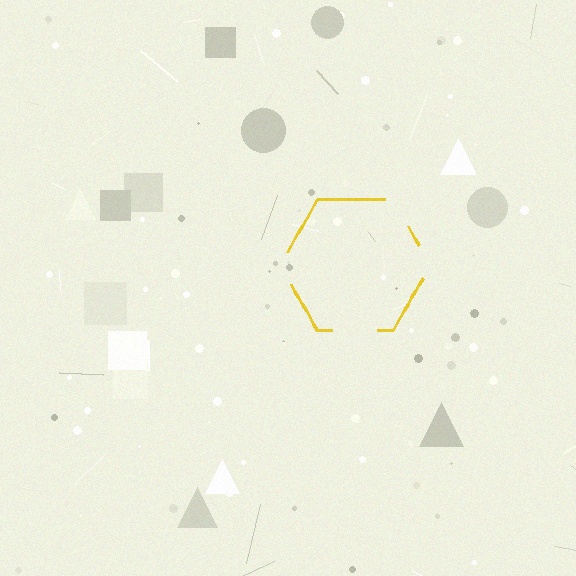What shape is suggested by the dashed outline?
The dashed outline suggests a hexagon.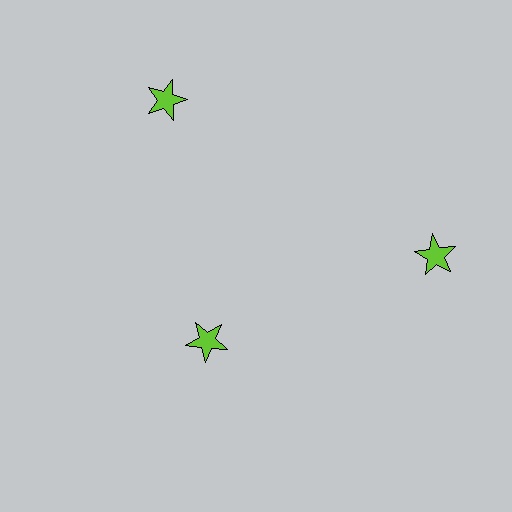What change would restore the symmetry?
The symmetry would be restored by moving it outward, back onto the ring so that all 3 stars sit at equal angles and equal distance from the center.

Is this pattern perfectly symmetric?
No. The 3 lime stars are arranged in a ring, but one element near the 7 o'clock position is pulled inward toward the center, breaking the 3-fold rotational symmetry.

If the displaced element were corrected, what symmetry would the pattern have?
It would have 3-fold rotational symmetry — the pattern would map onto itself every 120 degrees.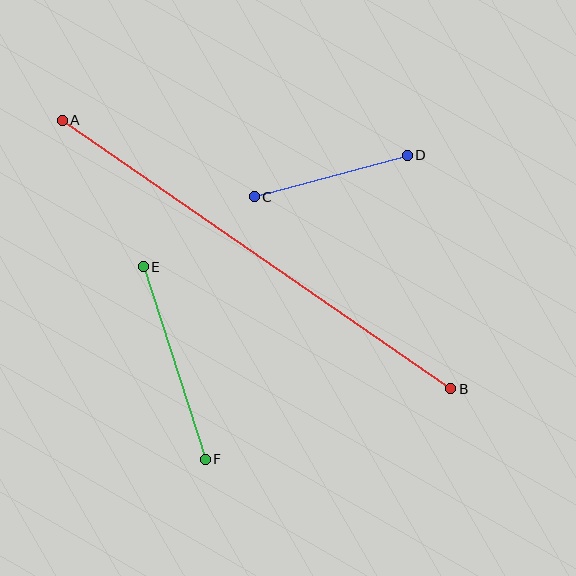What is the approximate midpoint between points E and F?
The midpoint is at approximately (174, 363) pixels.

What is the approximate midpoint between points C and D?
The midpoint is at approximately (331, 176) pixels.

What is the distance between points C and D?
The distance is approximately 158 pixels.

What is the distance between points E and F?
The distance is approximately 202 pixels.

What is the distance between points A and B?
The distance is approximately 472 pixels.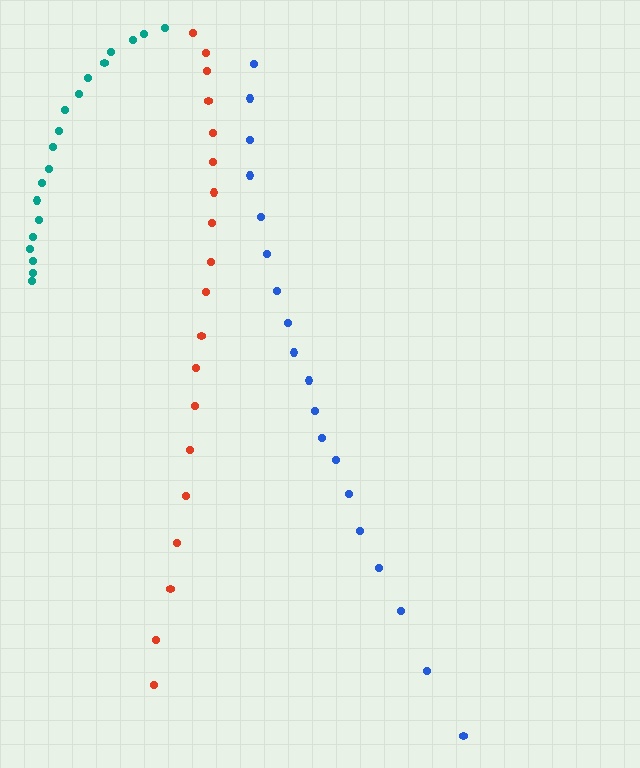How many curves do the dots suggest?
There are 3 distinct paths.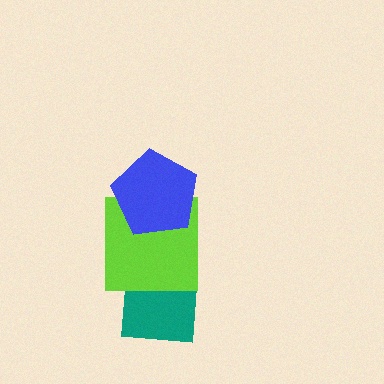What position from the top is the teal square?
The teal square is 3rd from the top.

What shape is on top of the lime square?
The blue pentagon is on top of the lime square.